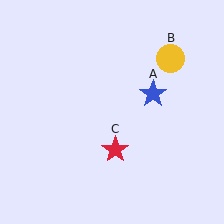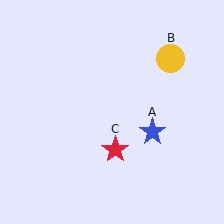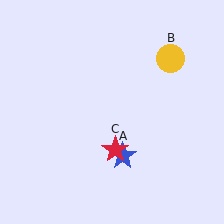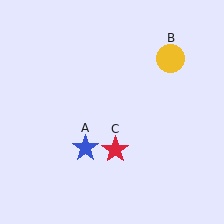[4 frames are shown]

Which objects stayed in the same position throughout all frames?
Yellow circle (object B) and red star (object C) remained stationary.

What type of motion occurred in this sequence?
The blue star (object A) rotated clockwise around the center of the scene.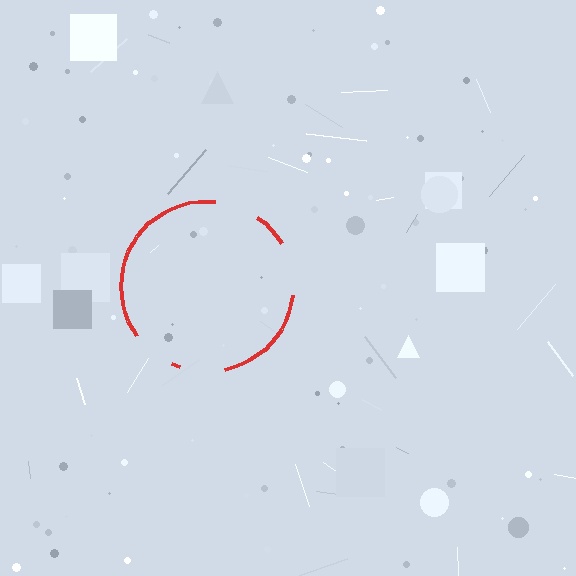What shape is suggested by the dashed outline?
The dashed outline suggests a circle.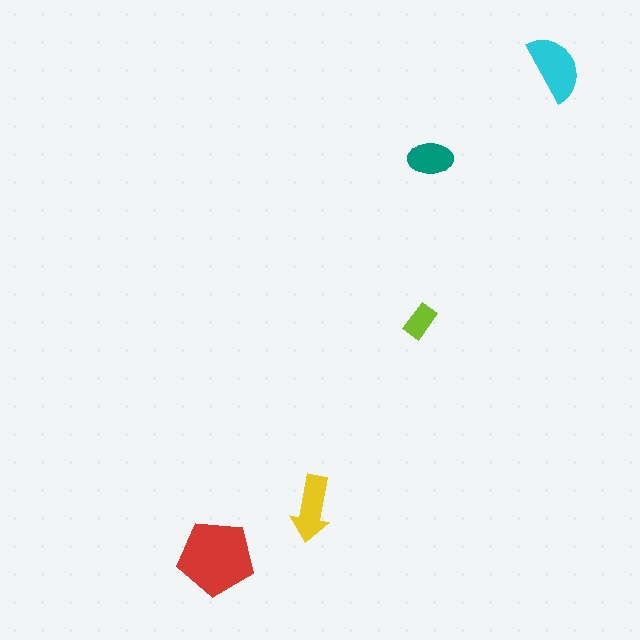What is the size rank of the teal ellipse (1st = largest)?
4th.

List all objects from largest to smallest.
The red pentagon, the cyan semicircle, the yellow arrow, the teal ellipse, the lime rectangle.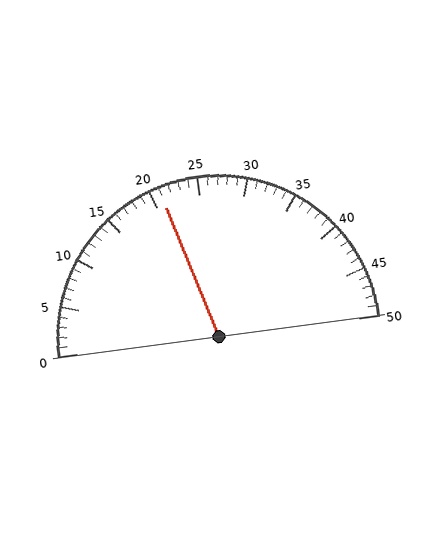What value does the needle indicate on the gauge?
The needle indicates approximately 21.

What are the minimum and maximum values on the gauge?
The gauge ranges from 0 to 50.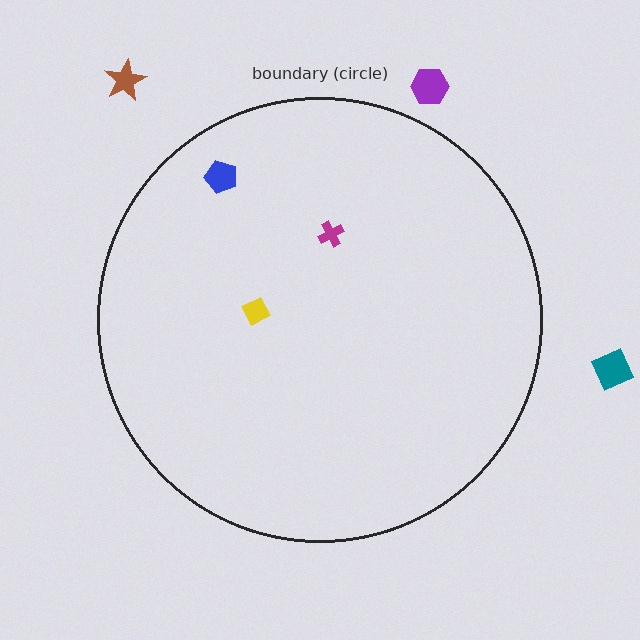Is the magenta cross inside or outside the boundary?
Inside.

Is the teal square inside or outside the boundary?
Outside.